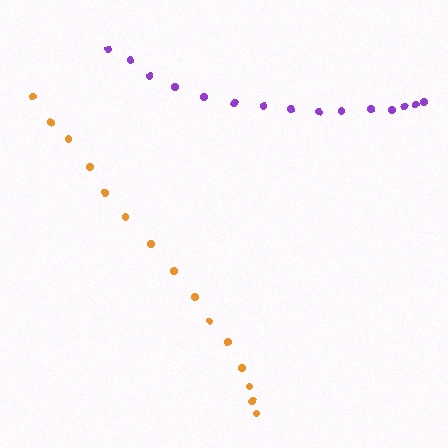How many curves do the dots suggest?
There are 2 distinct paths.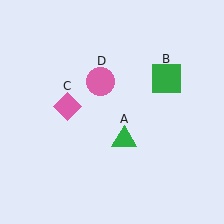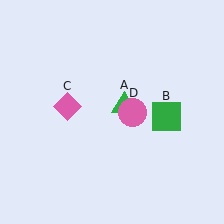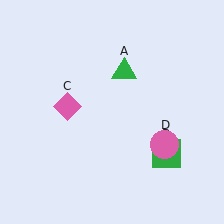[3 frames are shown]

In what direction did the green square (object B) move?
The green square (object B) moved down.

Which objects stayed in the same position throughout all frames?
Pink diamond (object C) remained stationary.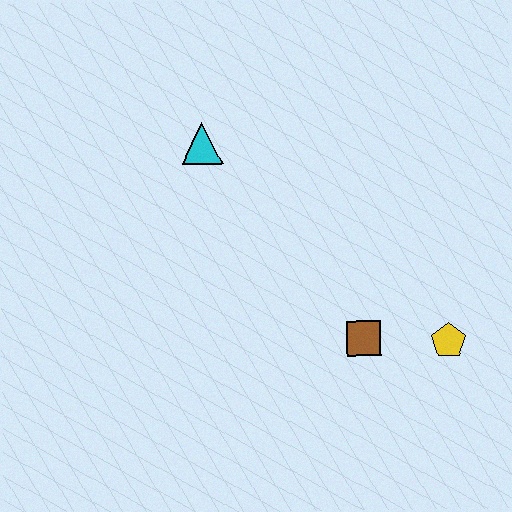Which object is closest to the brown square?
The yellow pentagon is closest to the brown square.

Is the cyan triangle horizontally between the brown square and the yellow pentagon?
No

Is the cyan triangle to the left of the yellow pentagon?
Yes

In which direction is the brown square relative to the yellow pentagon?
The brown square is to the left of the yellow pentagon.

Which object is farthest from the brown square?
The cyan triangle is farthest from the brown square.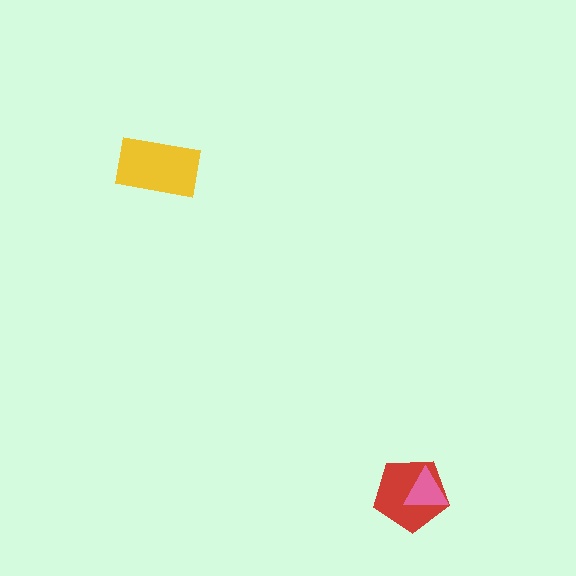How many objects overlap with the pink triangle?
1 object overlaps with the pink triangle.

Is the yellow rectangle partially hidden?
No, no other shape covers it.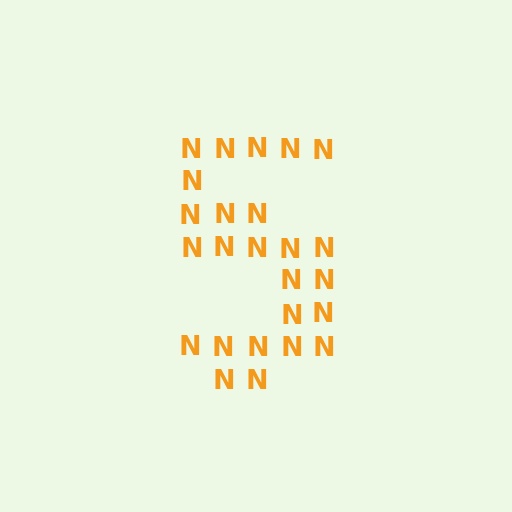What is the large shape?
The large shape is the digit 5.